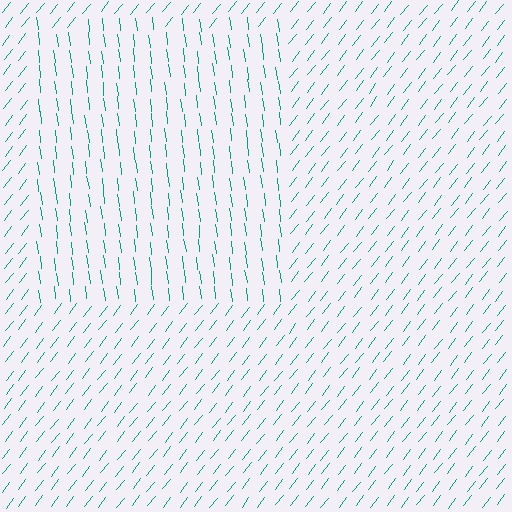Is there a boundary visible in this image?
Yes, there is a texture boundary formed by a change in line orientation.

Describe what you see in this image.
The image is filled with small teal line segments. A rectangle region in the image has lines oriented differently from the surrounding lines, creating a visible texture boundary.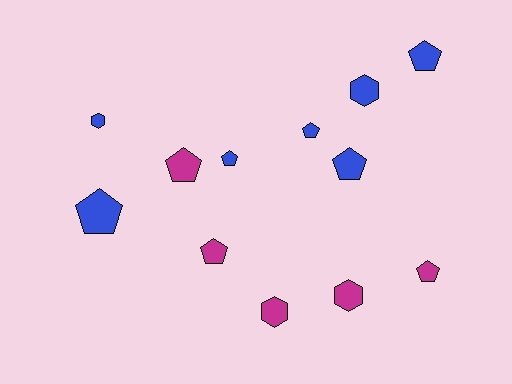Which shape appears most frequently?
Pentagon, with 8 objects.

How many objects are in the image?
There are 12 objects.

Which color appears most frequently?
Blue, with 7 objects.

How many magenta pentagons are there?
There are 3 magenta pentagons.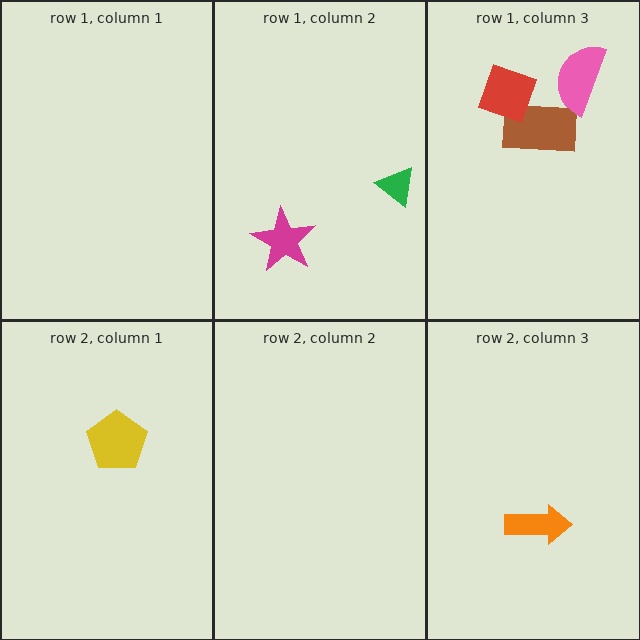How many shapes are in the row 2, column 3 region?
1.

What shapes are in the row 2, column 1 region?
The yellow pentagon.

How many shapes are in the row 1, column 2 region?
2.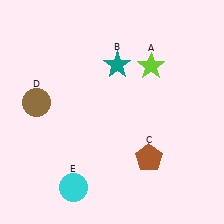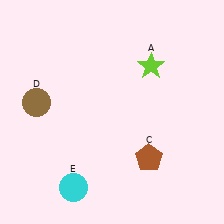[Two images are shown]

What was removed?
The teal star (B) was removed in Image 2.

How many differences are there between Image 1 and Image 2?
There is 1 difference between the two images.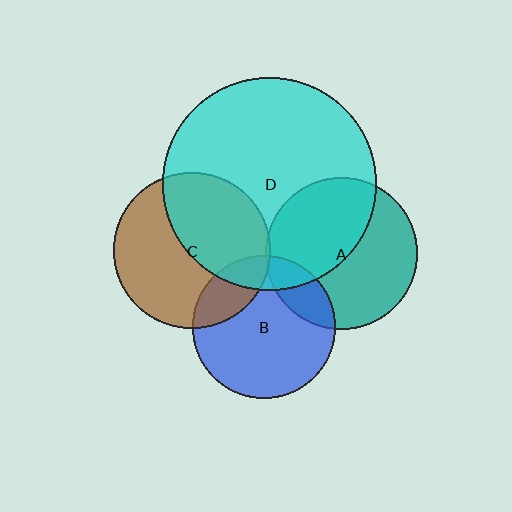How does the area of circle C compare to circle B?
Approximately 1.2 times.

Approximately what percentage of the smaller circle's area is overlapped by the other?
Approximately 50%.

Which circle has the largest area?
Circle D (cyan).